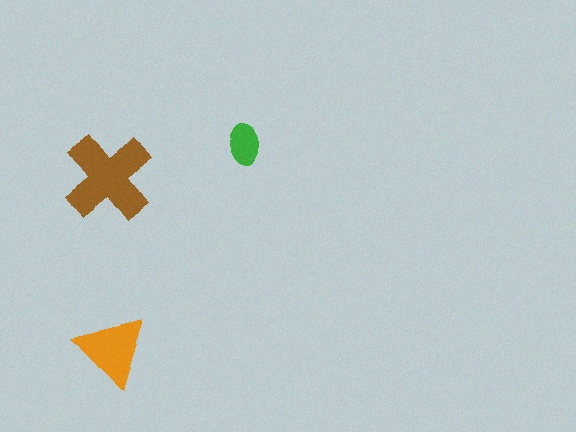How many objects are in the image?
There are 3 objects in the image.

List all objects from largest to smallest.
The brown cross, the orange triangle, the green ellipse.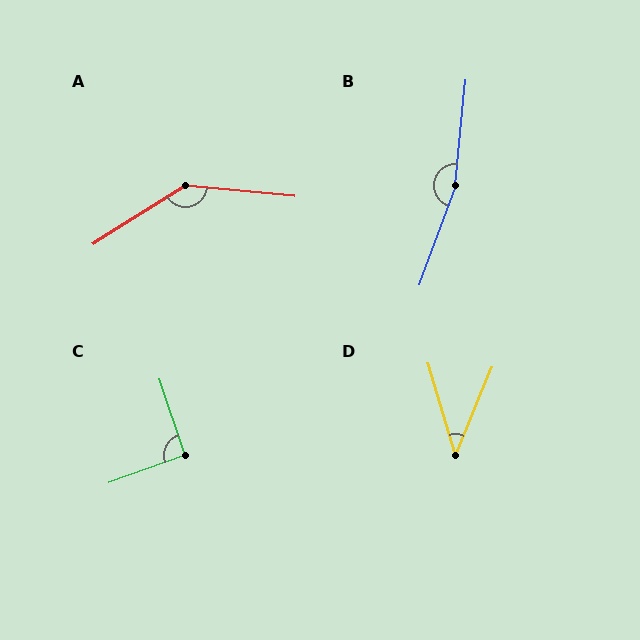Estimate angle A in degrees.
Approximately 142 degrees.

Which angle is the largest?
B, at approximately 166 degrees.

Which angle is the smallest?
D, at approximately 39 degrees.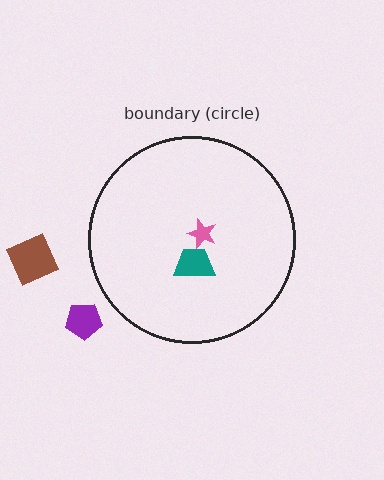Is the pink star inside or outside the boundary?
Inside.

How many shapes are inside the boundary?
2 inside, 2 outside.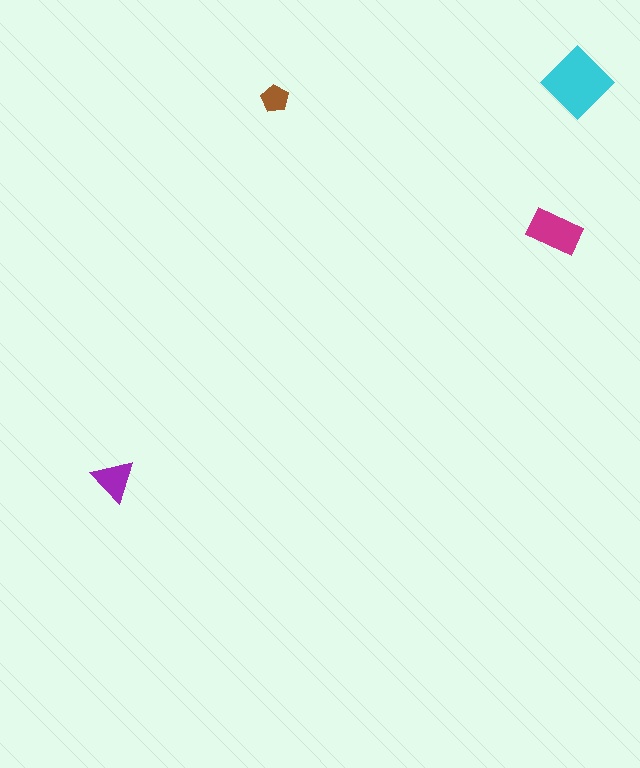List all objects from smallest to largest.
The brown pentagon, the purple triangle, the magenta rectangle, the cyan diamond.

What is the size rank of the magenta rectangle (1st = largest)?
2nd.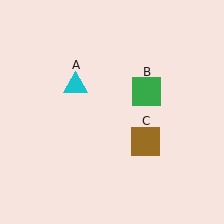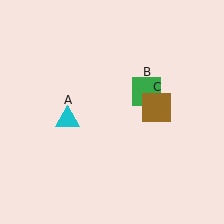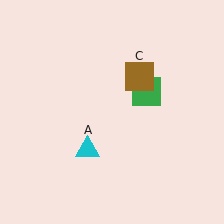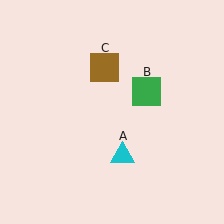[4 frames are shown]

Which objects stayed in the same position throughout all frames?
Green square (object B) remained stationary.